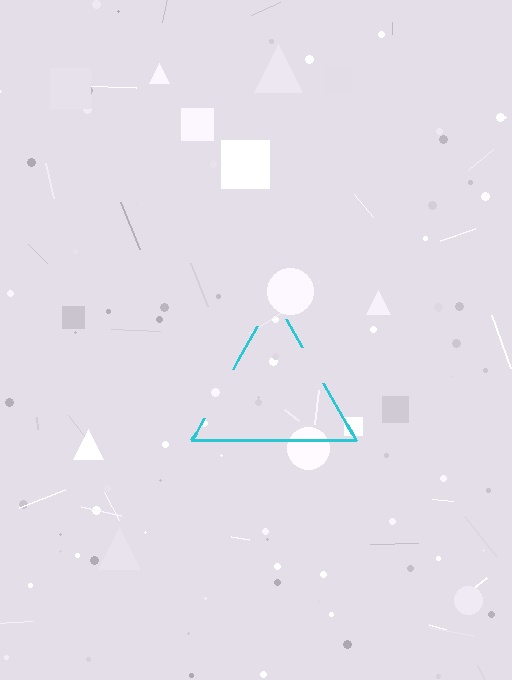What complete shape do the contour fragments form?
The contour fragments form a triangle.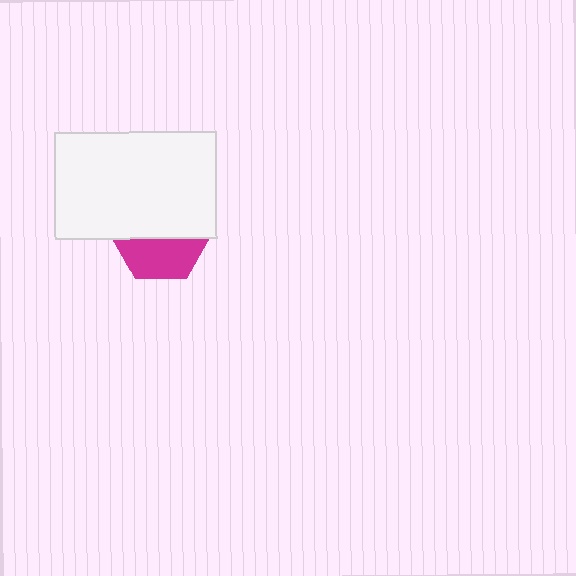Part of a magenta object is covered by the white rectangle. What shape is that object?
It is a hexagon.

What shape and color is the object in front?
The object in front is a white rectangle.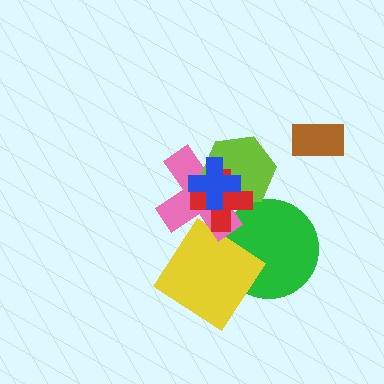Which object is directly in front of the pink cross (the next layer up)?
The lime hexagon is directly in front of the pink cross.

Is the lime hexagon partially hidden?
Yes, it is partially covered by another shape.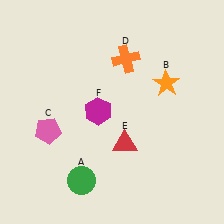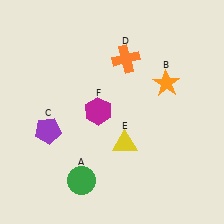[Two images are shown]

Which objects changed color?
C changed from pink to purple. E changed from red to yellow.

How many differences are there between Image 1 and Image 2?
There are 2 differences between the two images.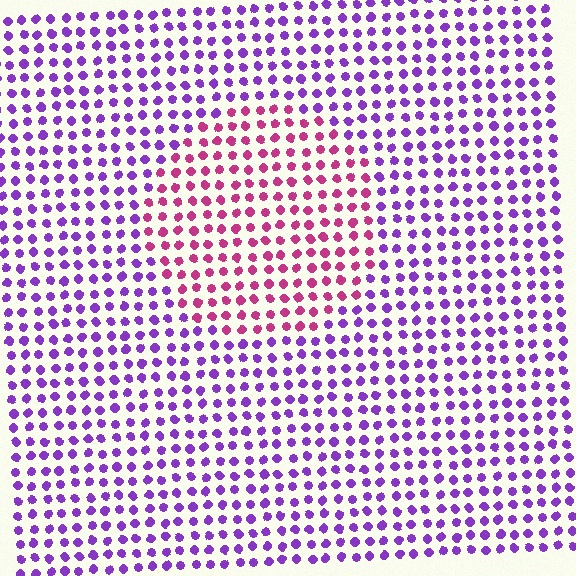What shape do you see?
I see a circle.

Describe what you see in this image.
The image is filled with small purple elements in a uniform arrangement. A circle-shaped region is visible where the elements are tinted to a slightly different hue, forming a subtle color boundary.